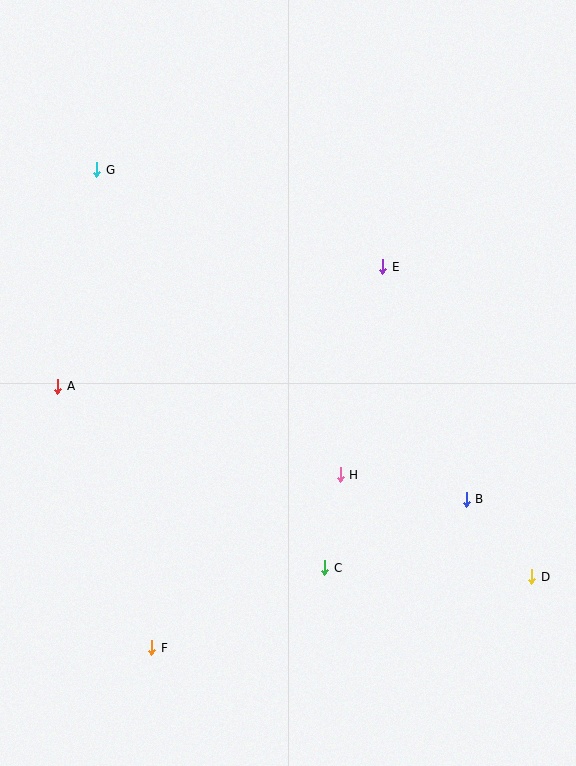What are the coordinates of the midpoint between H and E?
The midpoint between H and E is at (361, 371).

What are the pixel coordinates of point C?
Point C is at (325, 568).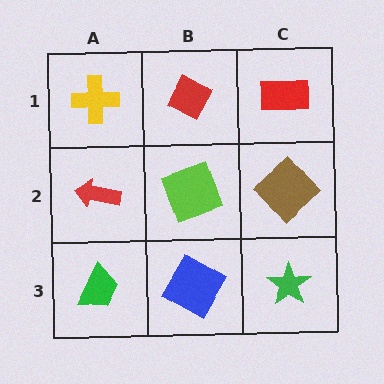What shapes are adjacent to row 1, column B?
A lime square (row 2, column B), a yellow cross (row 1, column A), a red rectangle (row 1, column C).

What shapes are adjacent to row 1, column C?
A brown diamond (row 2, column C), a red diamond (row 1, column B).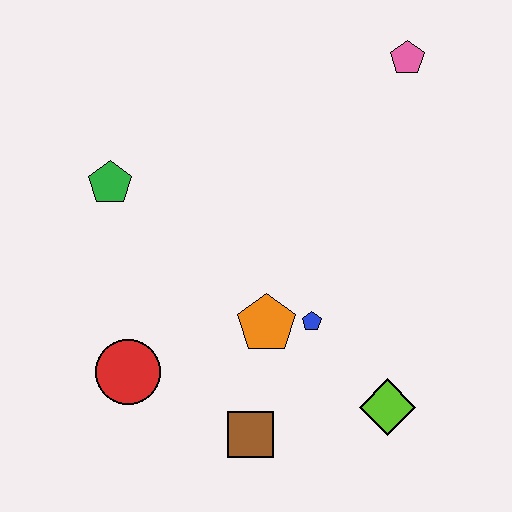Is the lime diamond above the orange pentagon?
No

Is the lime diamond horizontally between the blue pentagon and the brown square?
No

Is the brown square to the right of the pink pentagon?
No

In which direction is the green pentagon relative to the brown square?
The green pentagon is above the brown square.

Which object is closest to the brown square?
The orange pentagon is closest to the brown square.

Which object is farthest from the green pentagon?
The lime diamond is farthest from the green pentagon.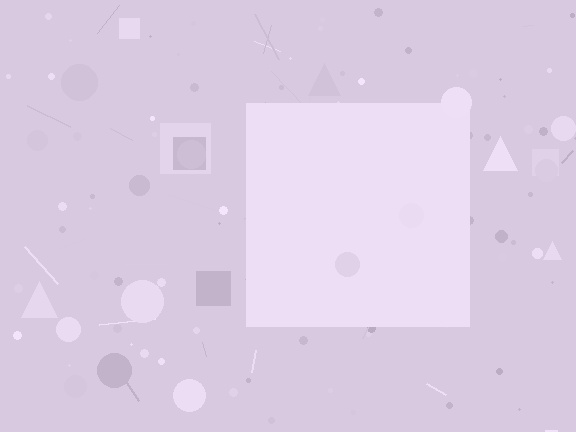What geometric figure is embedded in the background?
A square is embedded in the background.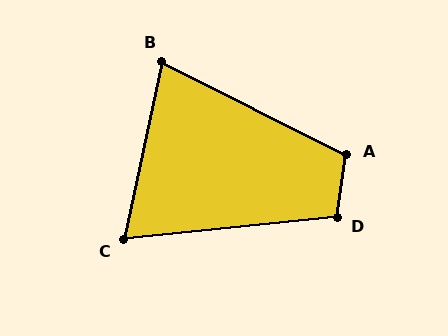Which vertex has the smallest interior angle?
C, at approximately 72 degrees.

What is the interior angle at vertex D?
Approximately 104 degrees (obtuse).